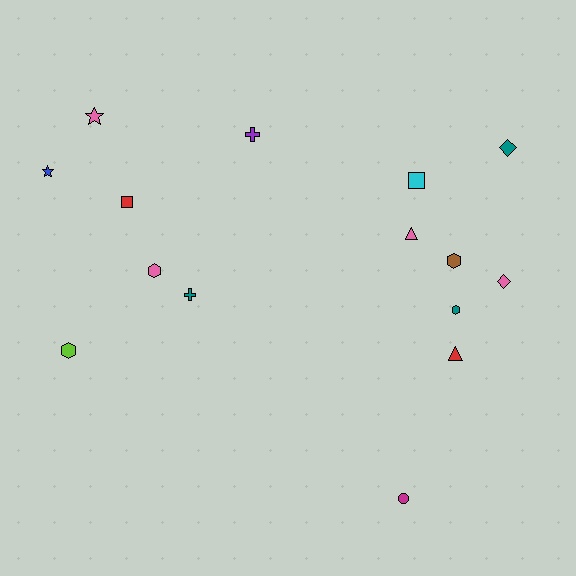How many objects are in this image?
There are 15 objects.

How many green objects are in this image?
There are no green objects.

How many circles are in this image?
There is 1 circle.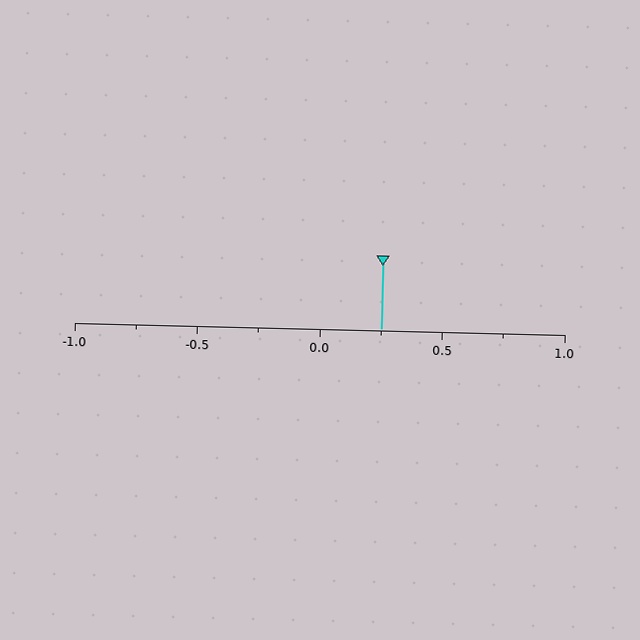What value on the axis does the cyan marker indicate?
The marker indicates approximately 0.25.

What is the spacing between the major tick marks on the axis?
The major ticks are spaced 0.5 apart.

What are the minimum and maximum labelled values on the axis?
The axis runs from -1.0 to 1.0.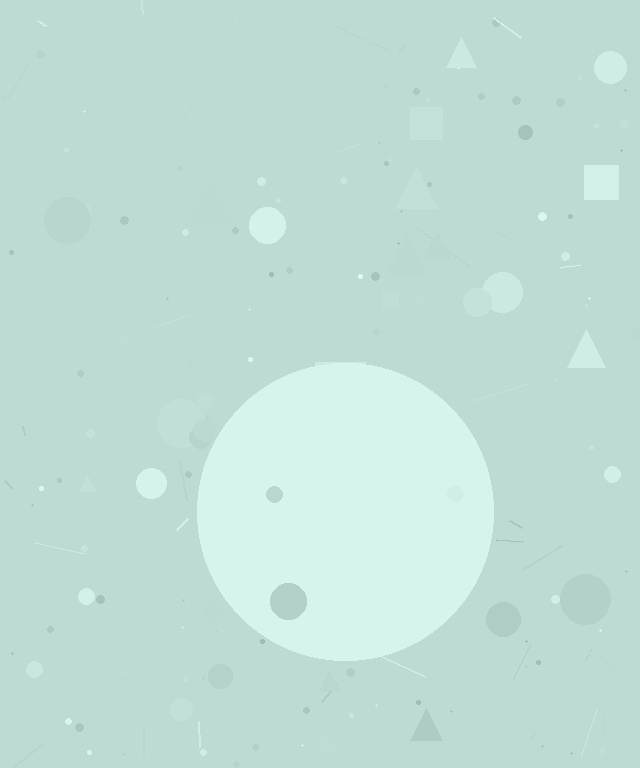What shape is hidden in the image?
A circle is hidden in the image.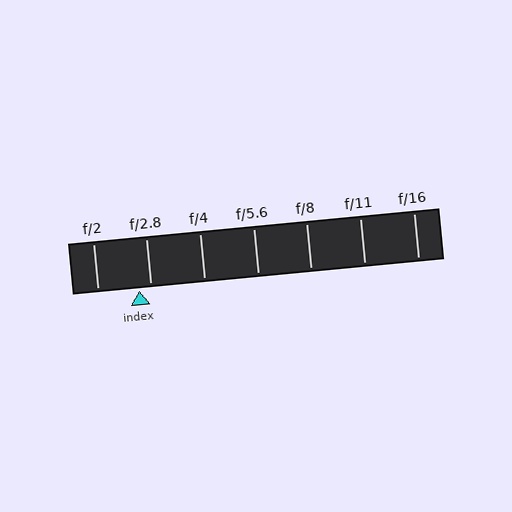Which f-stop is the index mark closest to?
The index mark is closest to f/2.8.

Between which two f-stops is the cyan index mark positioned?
The index mark is between f/2 and f/2.8.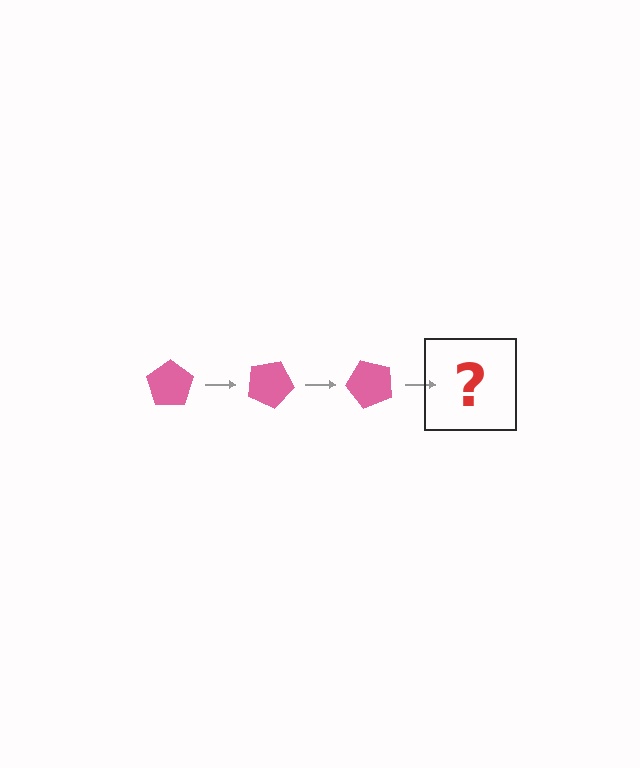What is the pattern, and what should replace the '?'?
The pattern is that the pentagon rotates 25 degrees each step. The '?' should be a pink pentagon rotated 75 degrees.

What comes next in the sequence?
The next element should be a pink pentagon rotated 75 degrees.